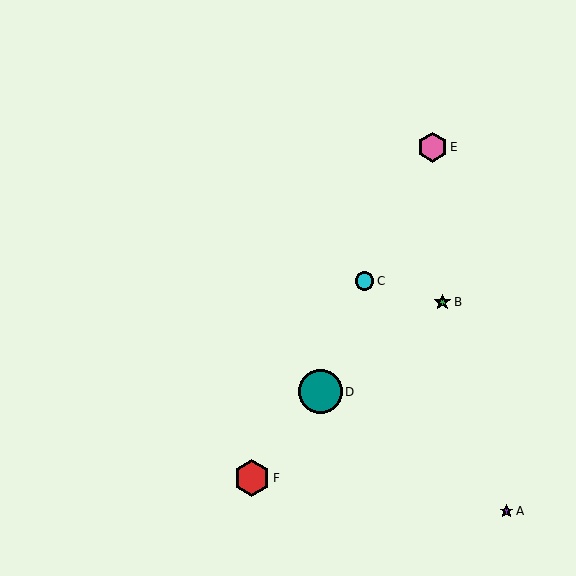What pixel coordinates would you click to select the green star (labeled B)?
Click at (442, 302) to select the green star B.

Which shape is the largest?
The teal circle (labeled D) is the largest.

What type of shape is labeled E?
Shape E is a pink hexagon.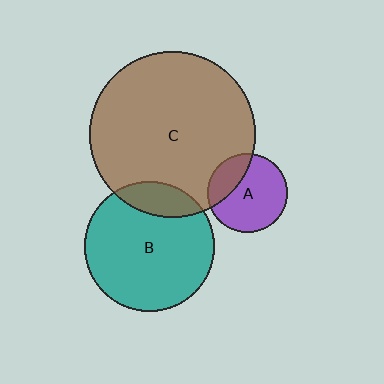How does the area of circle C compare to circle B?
Approximately 1.7 times.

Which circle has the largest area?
Circle C (brown).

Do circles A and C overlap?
Yes.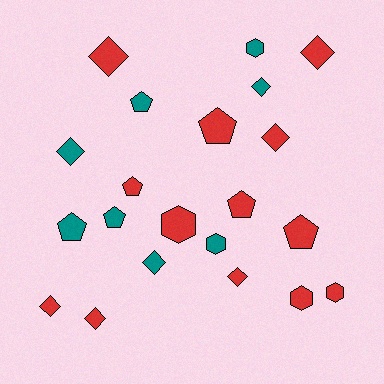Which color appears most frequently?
Red, with 13 objects.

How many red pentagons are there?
There are 4 red pentagons.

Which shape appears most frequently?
Diamond, with 9 objects.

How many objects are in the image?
There are 21 objects.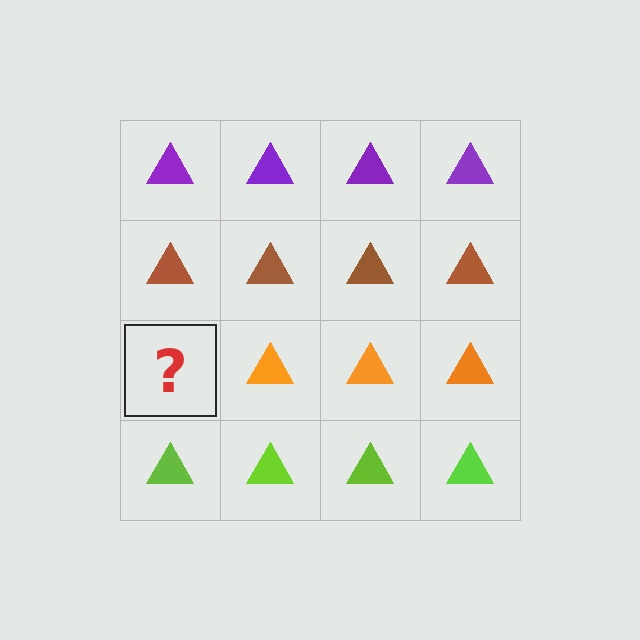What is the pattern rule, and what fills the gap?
The rule is that each row has a consistent color. The gap should be filled with an orange triangle.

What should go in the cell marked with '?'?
The missing cell should contain an orange triangle.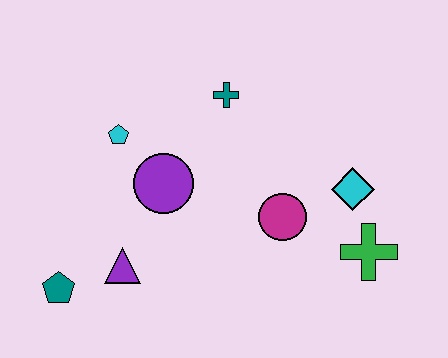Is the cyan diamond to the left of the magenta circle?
No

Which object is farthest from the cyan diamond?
The teal pentagon is farthest from the cyan diamond.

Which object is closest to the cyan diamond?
The green cross is closest to the cyan diamond.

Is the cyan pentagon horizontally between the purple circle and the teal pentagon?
Yes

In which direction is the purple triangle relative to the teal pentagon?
The purple triangle is to the right of the teal pentagon.